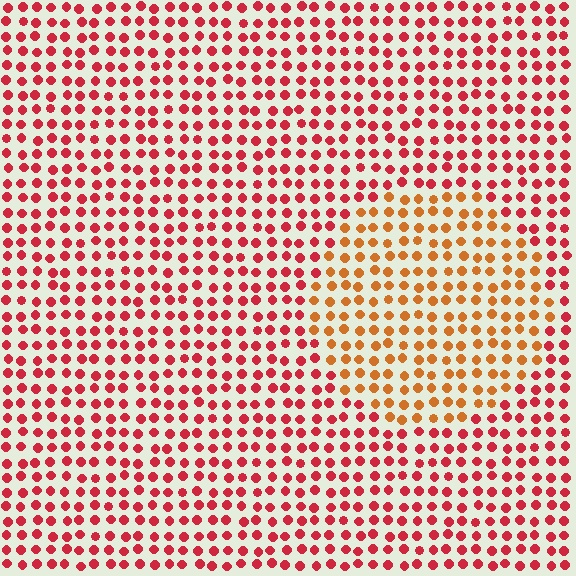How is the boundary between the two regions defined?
The boundary is defined purely by a slight shift in hue (about 36 degrees). Spacing, size, and orientation are identical on both sides.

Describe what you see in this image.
The image is filled with small red elements in a uniform arrangement. A circle-shaped region is visible where the elements are tinted to a slightly different hue, forming a subtle color boundary.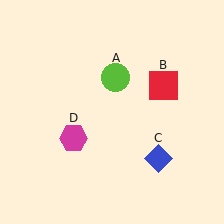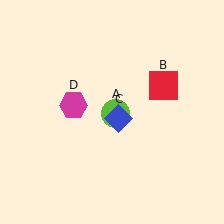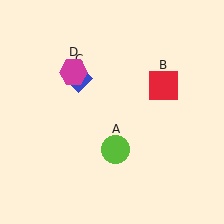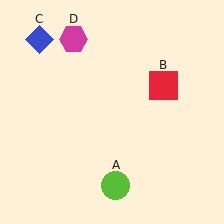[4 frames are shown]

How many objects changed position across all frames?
3 objects changed position: lime circle (object A), blue diamond (object C), magenta hexagon (object D).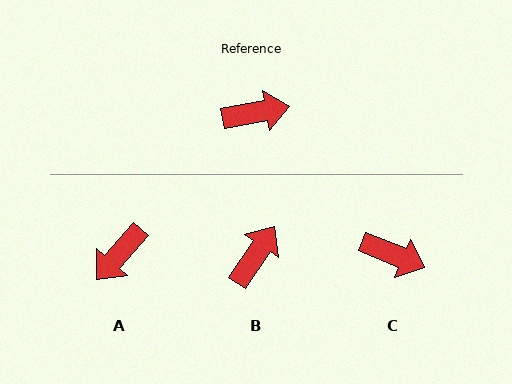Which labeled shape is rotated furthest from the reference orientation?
A, about 142 degrees away.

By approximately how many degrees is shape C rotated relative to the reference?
Approximately 33 degrees clockwise.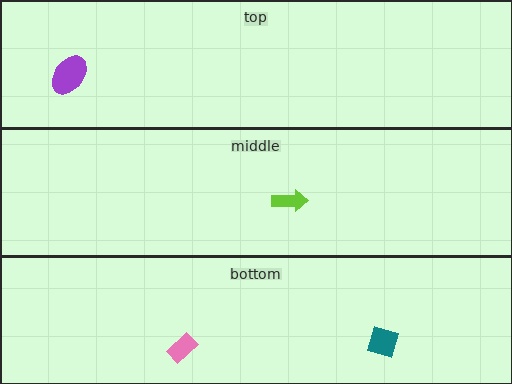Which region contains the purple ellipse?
The top region.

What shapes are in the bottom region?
The teal diamond, the pink rectangle.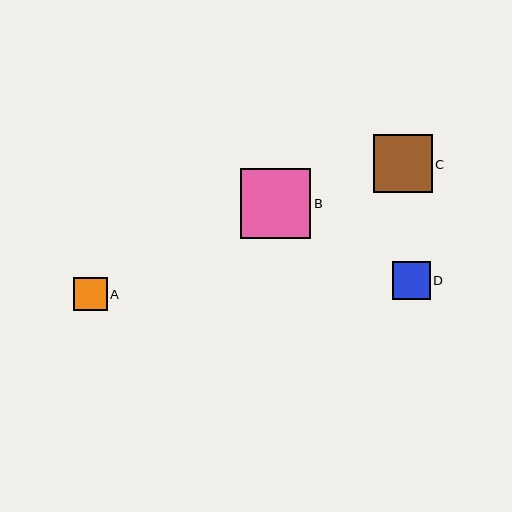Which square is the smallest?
Square A is the smallest with a size of approximately 34 pixels.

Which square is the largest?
Square B is the largest with a size of approximately 70 pixels.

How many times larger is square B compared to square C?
Square B is approximately 1.2 times the size of square C.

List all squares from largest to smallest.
From largest to smallest: B, C, D, A.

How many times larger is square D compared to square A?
Square D is approximately 1.1 times the size of square A.